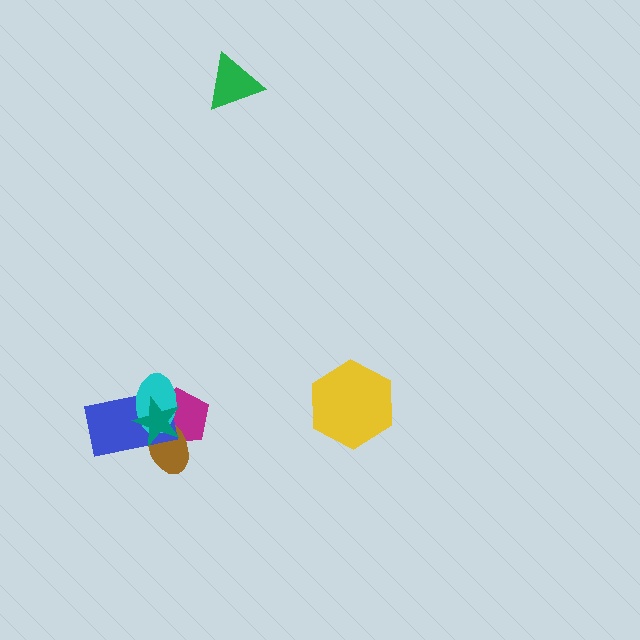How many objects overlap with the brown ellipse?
4 objects overlap with the brown ellipse.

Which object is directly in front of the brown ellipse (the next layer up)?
The blue rectangle is directly in front of the brown ellipse.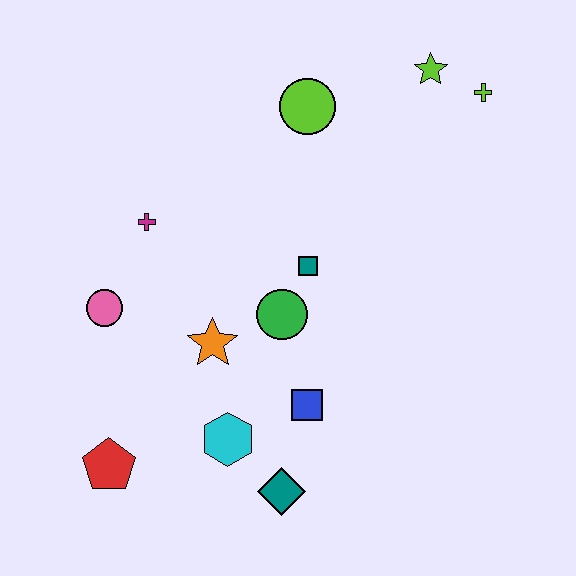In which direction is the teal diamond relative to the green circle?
The teal diamond is below the green circle.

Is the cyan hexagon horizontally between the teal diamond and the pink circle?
Yes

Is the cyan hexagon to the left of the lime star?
Yes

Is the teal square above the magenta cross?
No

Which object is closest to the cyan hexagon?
The teal diamond is closest to the cyan hexagon.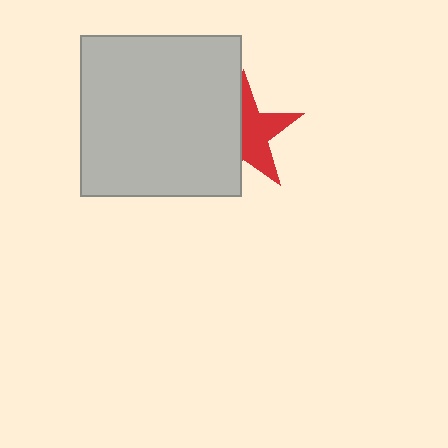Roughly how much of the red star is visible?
About half of it is visible (roughly 54%).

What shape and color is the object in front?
The object in front is a light gray square.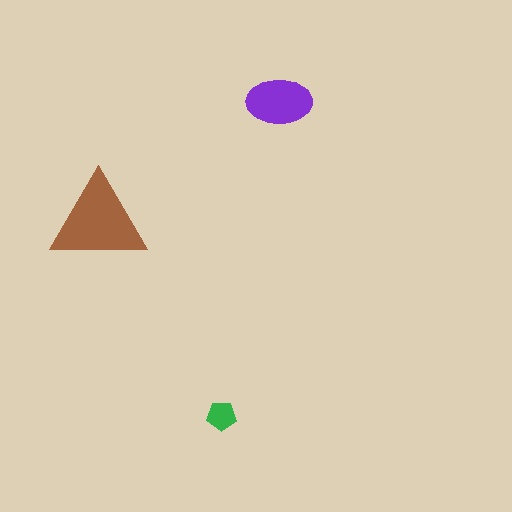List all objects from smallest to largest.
The green pentagon, the purple ellipse, the brown triangle.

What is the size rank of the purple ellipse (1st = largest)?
2nd.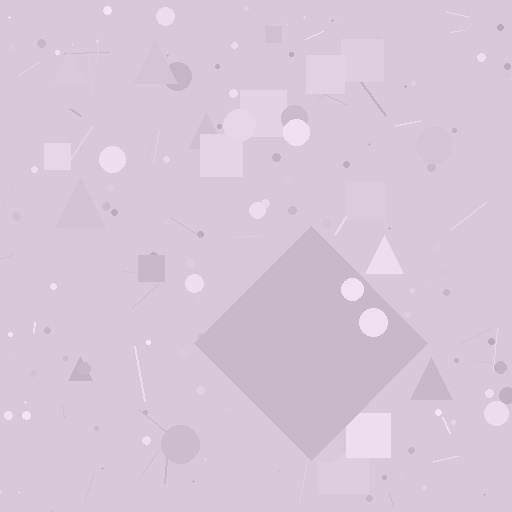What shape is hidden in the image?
A diamond is hidden in the image.